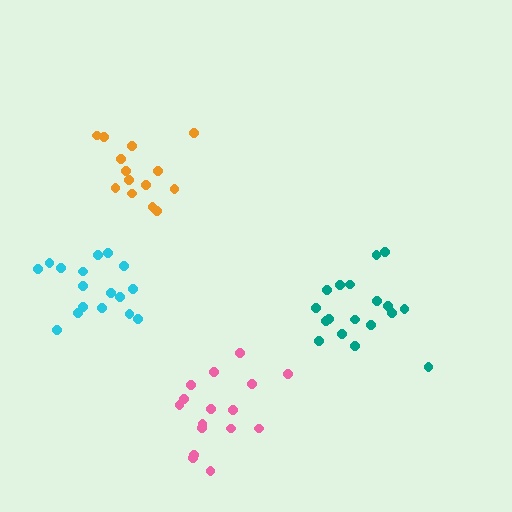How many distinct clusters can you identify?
There are 4 distinct clusters.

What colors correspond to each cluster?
The clusters are colored: pink, teal, orange, cyan.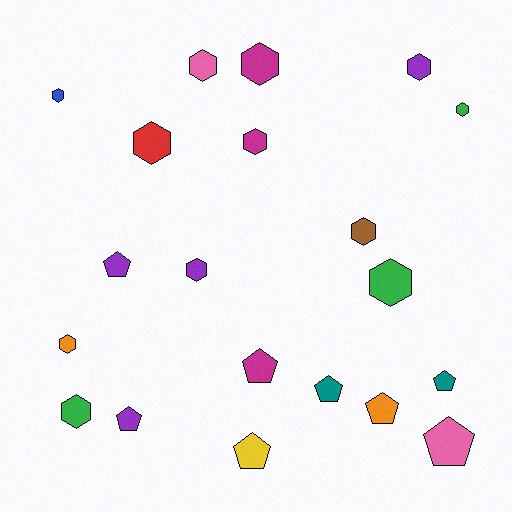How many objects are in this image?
There are 20 objects.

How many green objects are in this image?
There are 3 green objects.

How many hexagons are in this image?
There are 12 hexagons.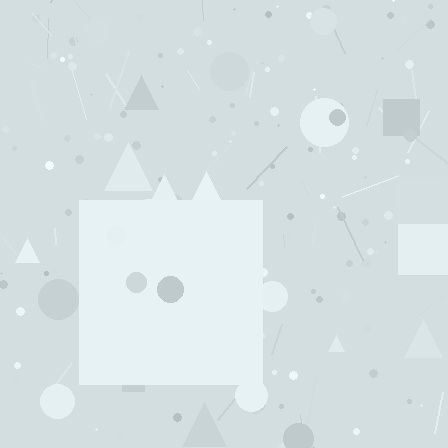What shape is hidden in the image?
A square is hidden in the image.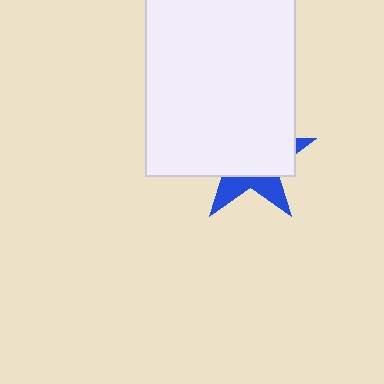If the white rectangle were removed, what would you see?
You would see the complete blue star.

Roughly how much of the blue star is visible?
A small part of it is visible (roughly 31%).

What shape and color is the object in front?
The object in front is a white rectangle.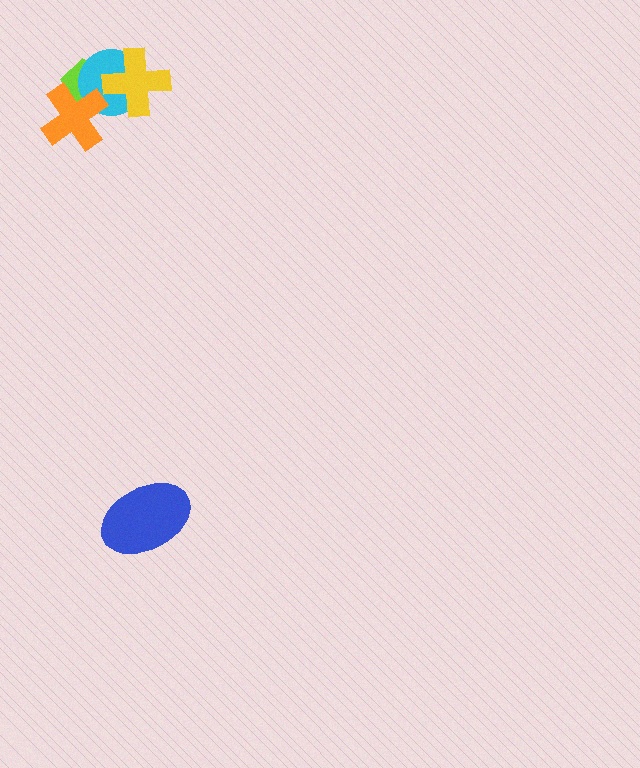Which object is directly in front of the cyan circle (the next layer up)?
The orange cross is directly in front of the cyan circle.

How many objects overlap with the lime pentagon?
3 objects overlap with the lime pentagon.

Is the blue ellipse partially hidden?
No, no other shape covers it.